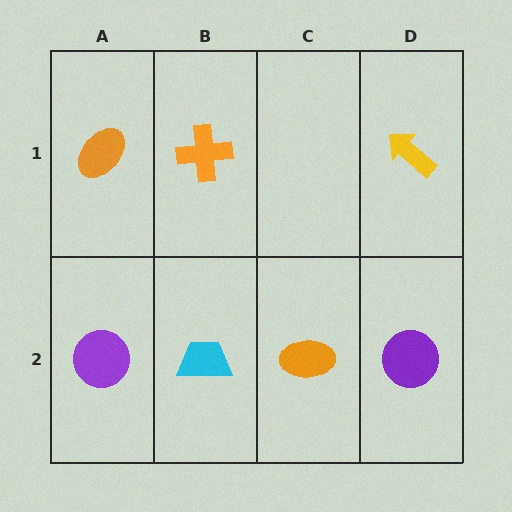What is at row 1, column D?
A yellow arrow.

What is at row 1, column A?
An orange ellipse.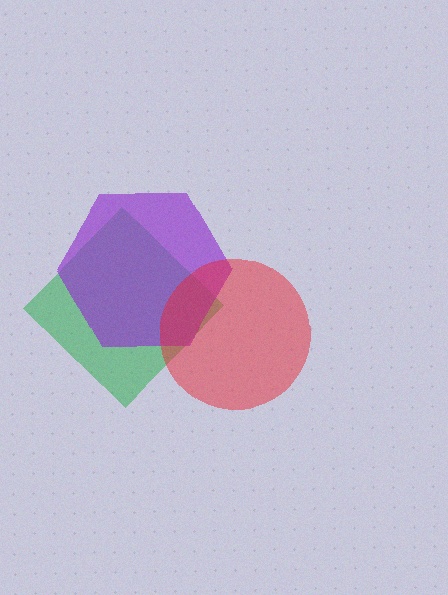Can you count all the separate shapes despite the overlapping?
Yes, there are 3 separate shapes.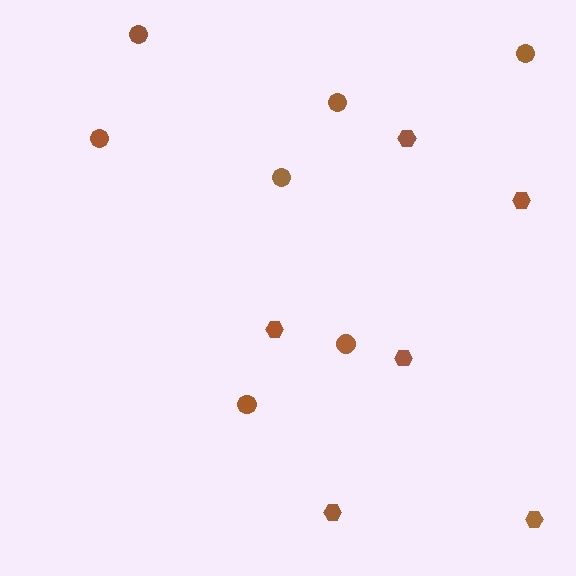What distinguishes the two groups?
There are 2 groups: one group of circles (7) and one group of hexagons (6).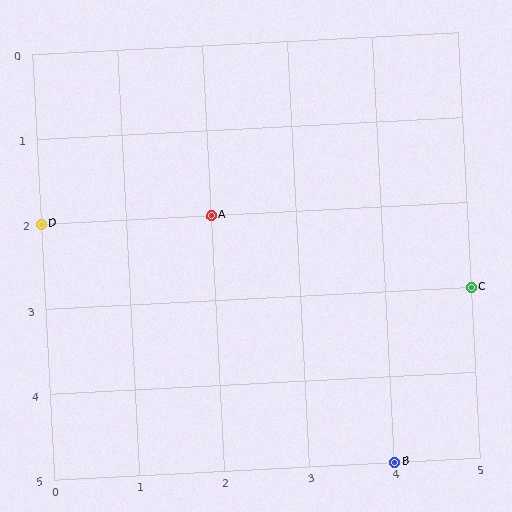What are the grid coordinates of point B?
Point B is at grid coordinates (4, 5).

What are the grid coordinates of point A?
Point A is at grid coordinates (2, 2).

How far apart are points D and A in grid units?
Points D and A are 2 columns apart.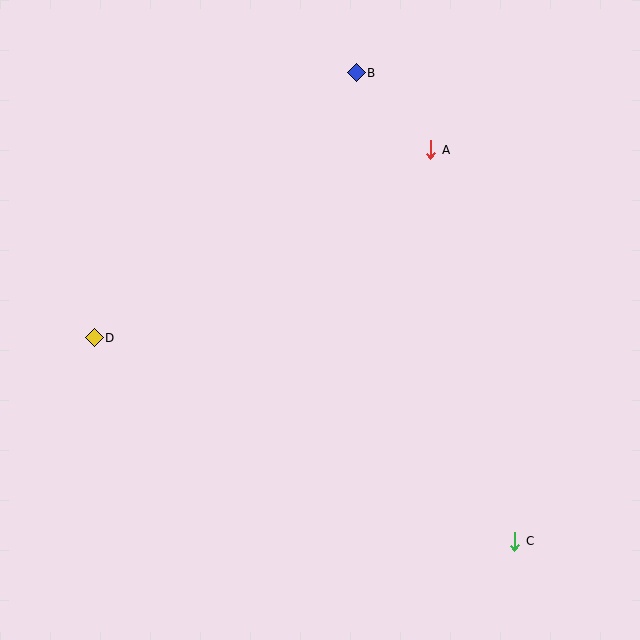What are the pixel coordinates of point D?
Point D is at (94, 338).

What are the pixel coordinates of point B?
Point B is at (356, 73).